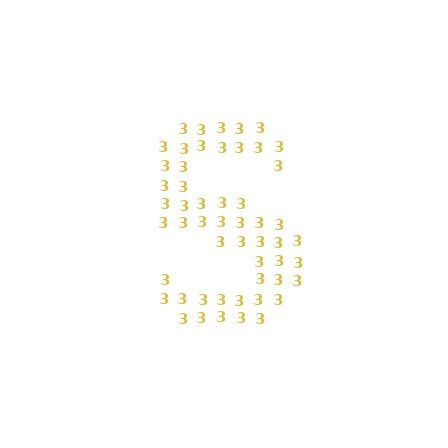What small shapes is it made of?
It is made of small digit 3's.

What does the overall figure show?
The overall figure shows the letter S.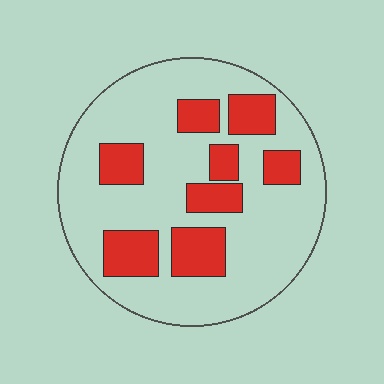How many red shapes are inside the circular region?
8.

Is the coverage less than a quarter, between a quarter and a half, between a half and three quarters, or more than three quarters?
Between a quarter and a half.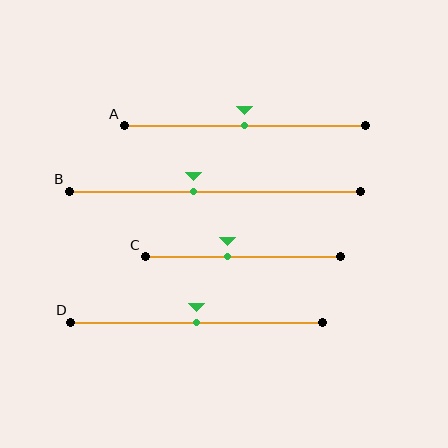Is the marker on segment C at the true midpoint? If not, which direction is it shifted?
No, the marker on segment C is shifted to the left by about 8% of the segment length.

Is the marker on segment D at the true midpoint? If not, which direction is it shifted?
Yes, the marker on segment D is at the true midpoint.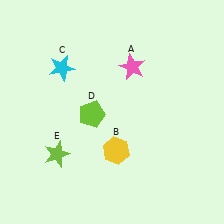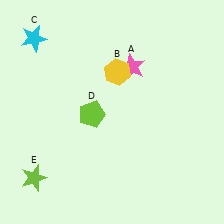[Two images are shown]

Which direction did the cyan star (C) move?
The cyan star (C) moved up.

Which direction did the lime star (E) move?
The lime star (E) moved down.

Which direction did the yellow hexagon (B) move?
The yellow hexagon (B) moved up.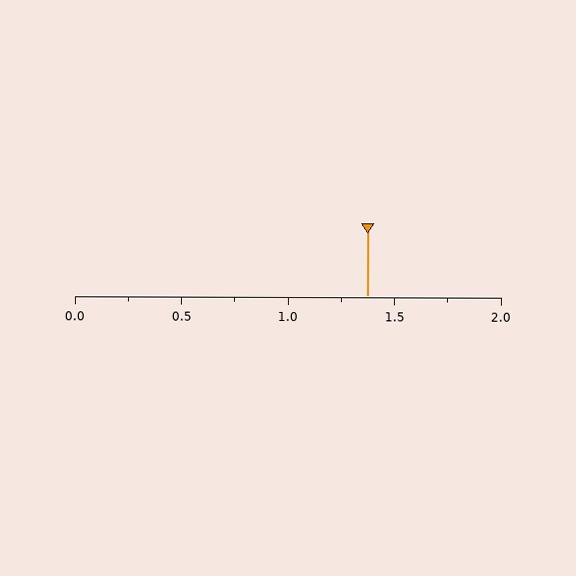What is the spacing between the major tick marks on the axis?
The major ticks are spaced 0.5 apart.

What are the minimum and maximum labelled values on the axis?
The axis runs from 0.0 to 2.0.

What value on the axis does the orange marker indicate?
The marker indicates approximately 1.38.